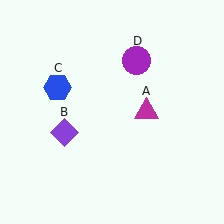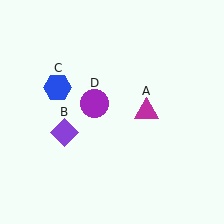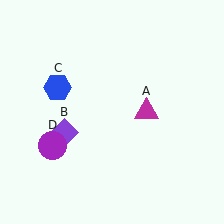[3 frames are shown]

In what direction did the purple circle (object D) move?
The purple circle (object D) moved down and to the left.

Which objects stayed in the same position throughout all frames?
Magenta triangle (object A) and purple diamond (object B) and blue hexagon (object C) remained stationary.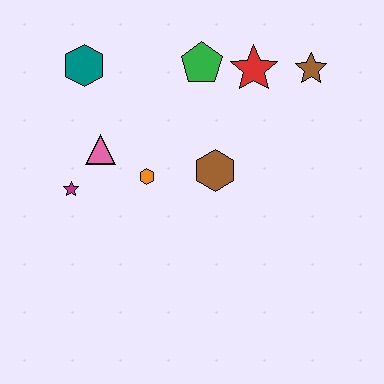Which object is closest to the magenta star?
The pink triangle is closest to the magenta star.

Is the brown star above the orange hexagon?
Yes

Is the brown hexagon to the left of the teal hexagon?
No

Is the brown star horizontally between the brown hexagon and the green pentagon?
No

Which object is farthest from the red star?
The magenta star is farthest from the red star.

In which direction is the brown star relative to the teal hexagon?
The brown star is to the right of the teal hexagon.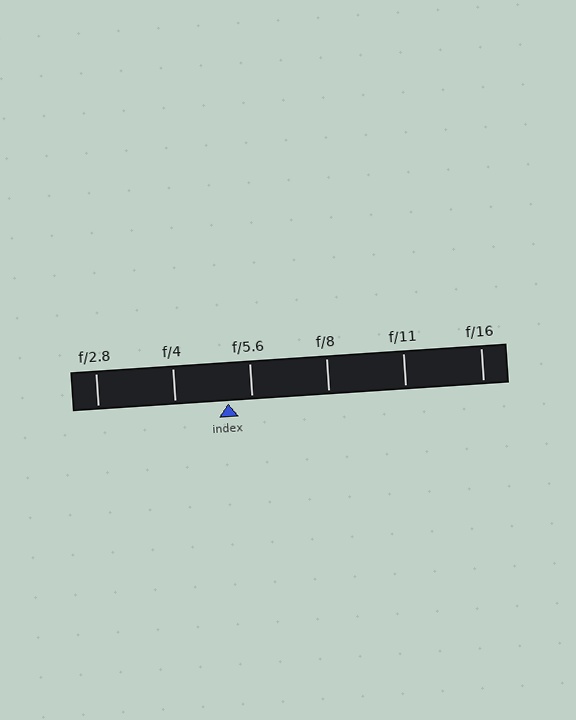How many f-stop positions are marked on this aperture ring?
There are 6 f-stop positions marked.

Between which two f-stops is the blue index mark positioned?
The index mark is between f/4 and f/5.6.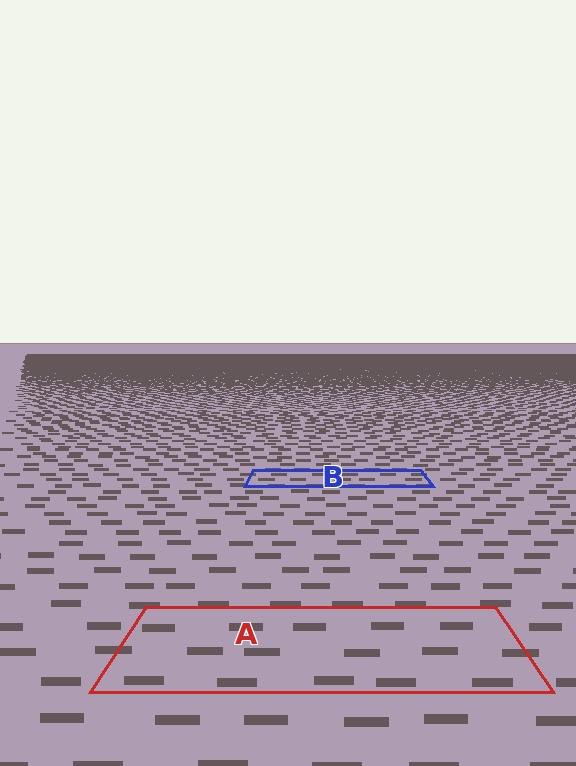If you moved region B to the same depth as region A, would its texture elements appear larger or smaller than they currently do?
They would appear larger. At a closer depth, the same texture elements are projected at a bigger on-screen size.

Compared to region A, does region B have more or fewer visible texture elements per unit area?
Region B has more texture elements per unit area — they are packed more densely because it is farther away.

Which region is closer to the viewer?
Region A is closer. The texture elements there are larger and more spread out.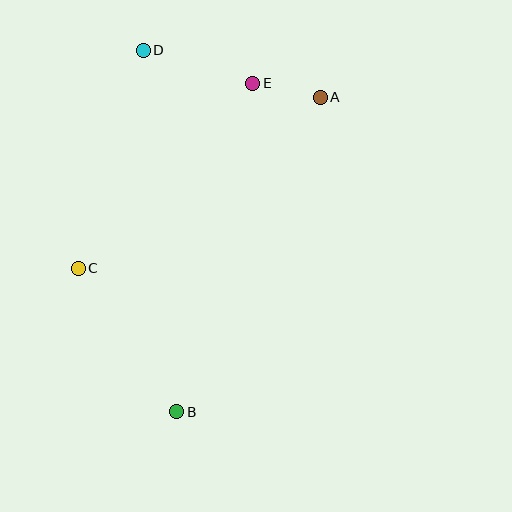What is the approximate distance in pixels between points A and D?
The distance between A and D is approximately 183 pixels.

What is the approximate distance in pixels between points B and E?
The distance between B and E is approximately 337 pixels.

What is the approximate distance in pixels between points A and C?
The distance between A and C is approximately 296 pixels.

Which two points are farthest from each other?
Points B and D are farthest from each other.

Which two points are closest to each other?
Points A and E are closest to each other.